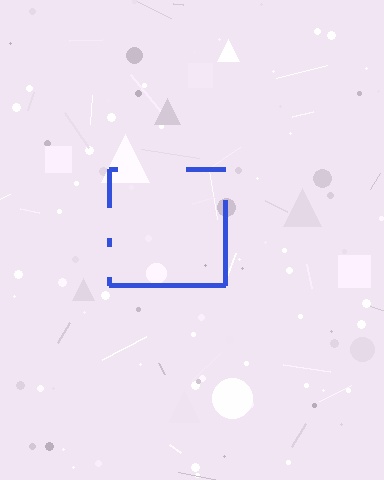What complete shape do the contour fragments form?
The contour fragments form a square.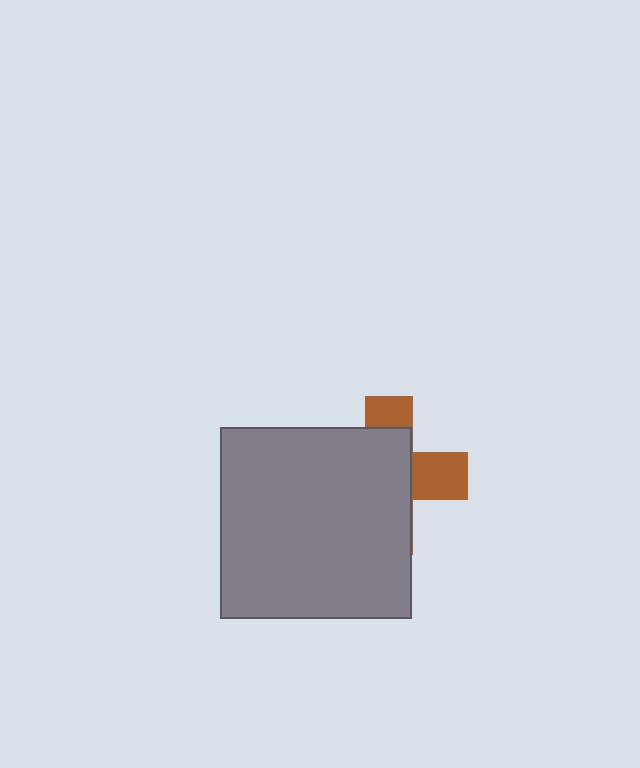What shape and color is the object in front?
The object in front is a gray square.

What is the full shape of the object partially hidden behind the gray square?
The partially hidden object is a brown cross.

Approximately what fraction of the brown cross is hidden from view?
Roughly 66% of the brown cross is hidden behind the gray square.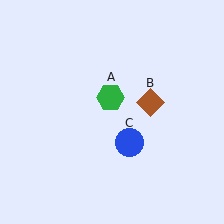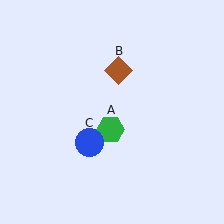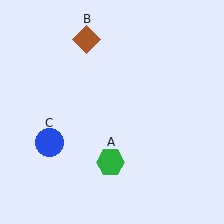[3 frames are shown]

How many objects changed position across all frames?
3 objects changed position: green hexagon (object A), brown diamond (object B), blue circle (object C).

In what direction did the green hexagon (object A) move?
The green hexagon (object A) moved down.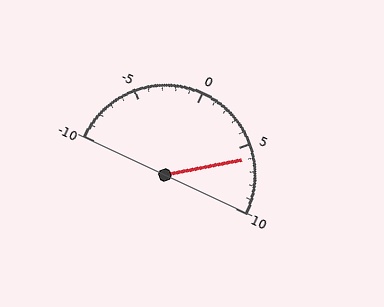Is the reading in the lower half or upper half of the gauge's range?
The reading is in the upper half of the range (-10 to 10).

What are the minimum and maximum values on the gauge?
The gauge ranges from -10 to 10.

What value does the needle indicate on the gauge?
The needle indicates approximately 6.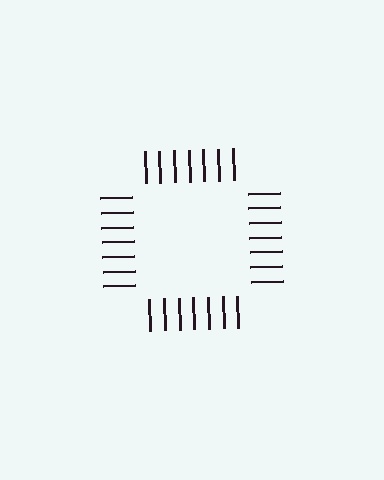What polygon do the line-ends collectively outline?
An illusory square — the line segments terminate on its edges but no continuous stroke is drawn.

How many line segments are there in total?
28 — 7 along each of the 4 edges.